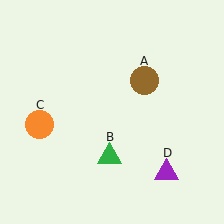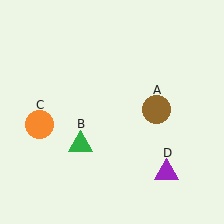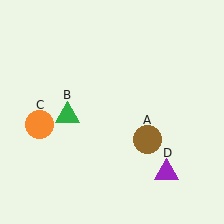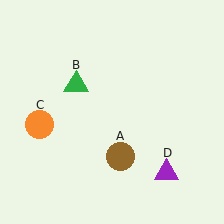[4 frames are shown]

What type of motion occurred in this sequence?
The brown circle (object A), green triangle (object B) rotated clockwise around the center of the scene.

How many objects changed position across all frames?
2 objects changed position: brown circle (object A), green triangle (object B).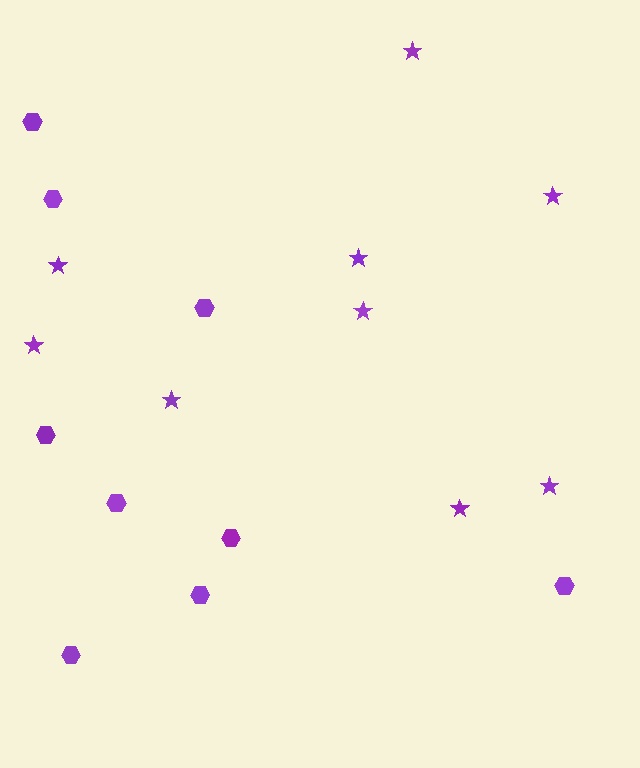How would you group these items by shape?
There are 2 groups: one group of hexagons (9) and one group of stars (9).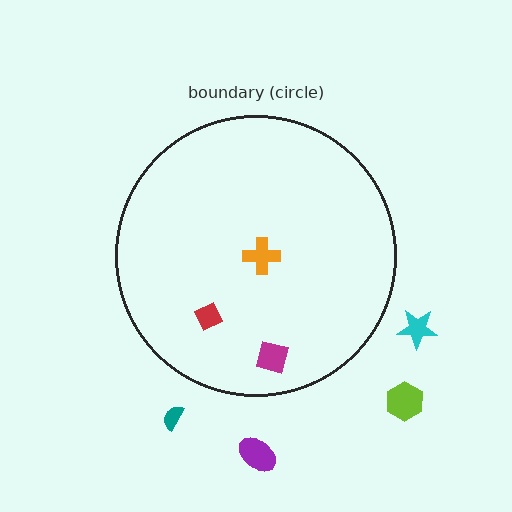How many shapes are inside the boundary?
3 inside, 4 outside.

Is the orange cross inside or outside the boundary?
Inside.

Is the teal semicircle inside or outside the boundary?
Outside.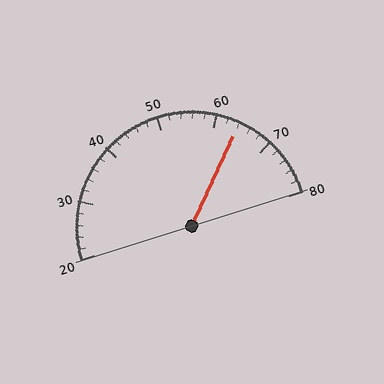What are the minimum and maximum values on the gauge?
The gauge ranges from 20 to 80.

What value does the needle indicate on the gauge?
The needle indicates approximately 64.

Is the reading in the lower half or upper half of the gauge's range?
The reading is in the upper half of the range (20 to 80).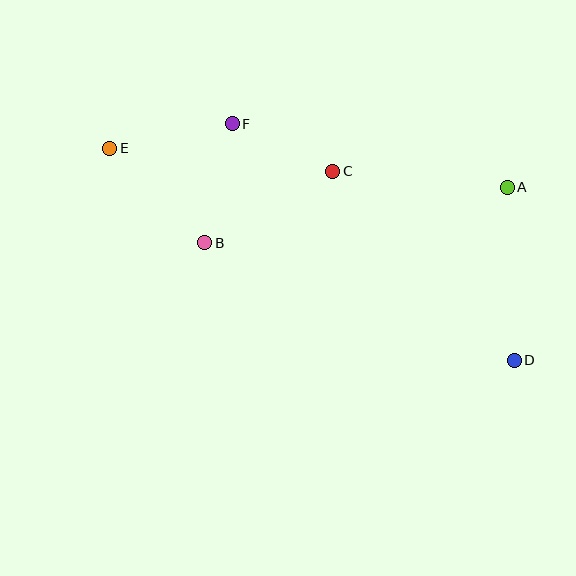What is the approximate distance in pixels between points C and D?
The distance between C and D is approximately 262 pixels.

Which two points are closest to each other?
Points C and F are closest to each other.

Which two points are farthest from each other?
Points D and E are farthest from each other.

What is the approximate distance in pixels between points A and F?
The distance between A and F is approximately 282 pixels.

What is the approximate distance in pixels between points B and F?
The distance between B and F is approximately 122 pixels.